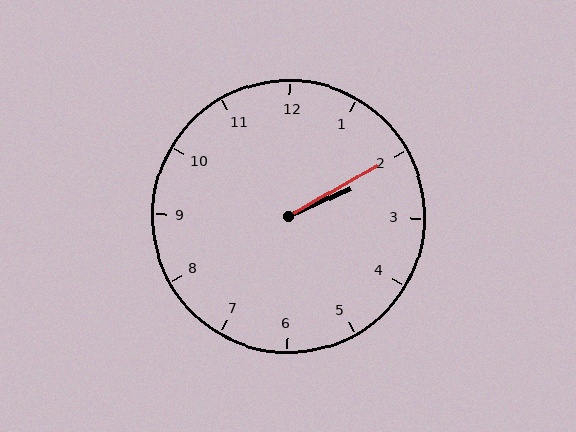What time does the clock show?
2:10.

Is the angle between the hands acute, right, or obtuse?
It is acute.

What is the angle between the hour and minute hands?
Approximately 5 degrees.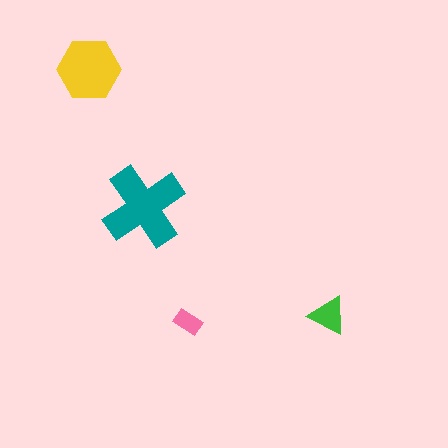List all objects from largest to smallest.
The teal cross, the yellow hexagon, the green triangle, the pink rectangle.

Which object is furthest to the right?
The green triangle is rightmost.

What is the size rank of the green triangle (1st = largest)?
3rd.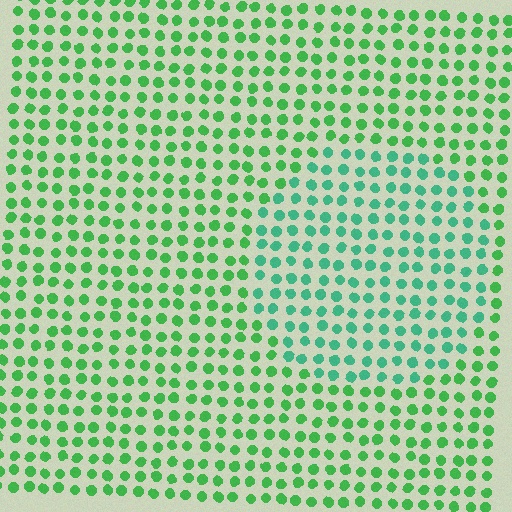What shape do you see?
I see a circle.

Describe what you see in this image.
The image is filled with small green elements in a uniform arrangement. A circle-shaped region is visible where the elements are tinted to a slightly different hue, forming a subtle color boundary.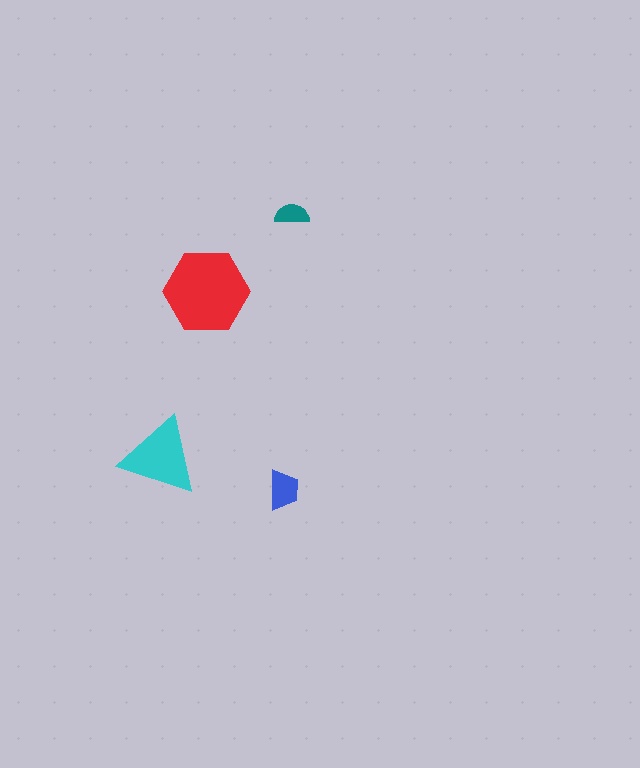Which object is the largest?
The red hexagon.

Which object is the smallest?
The teal semicircle.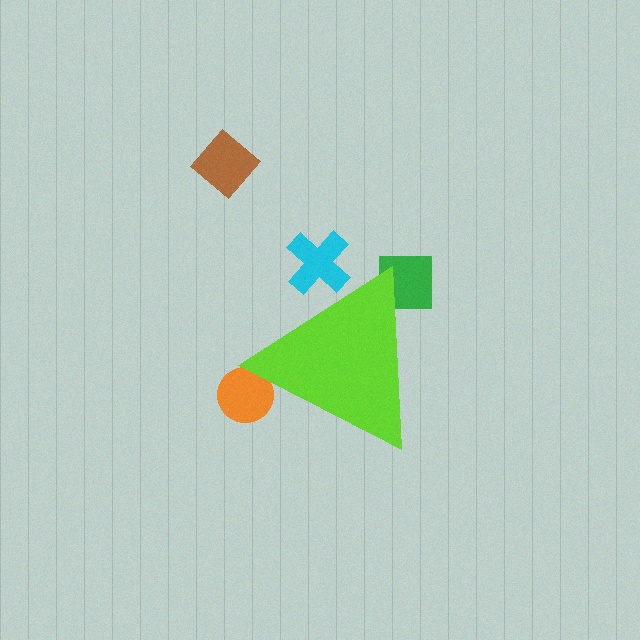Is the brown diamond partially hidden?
No, the brown diamond is fully visible.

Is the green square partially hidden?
Yes, the green square is partially hidden behind the lime triangle.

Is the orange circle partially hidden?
Yes, the orange circle is partially hidden behind the lime triangle.